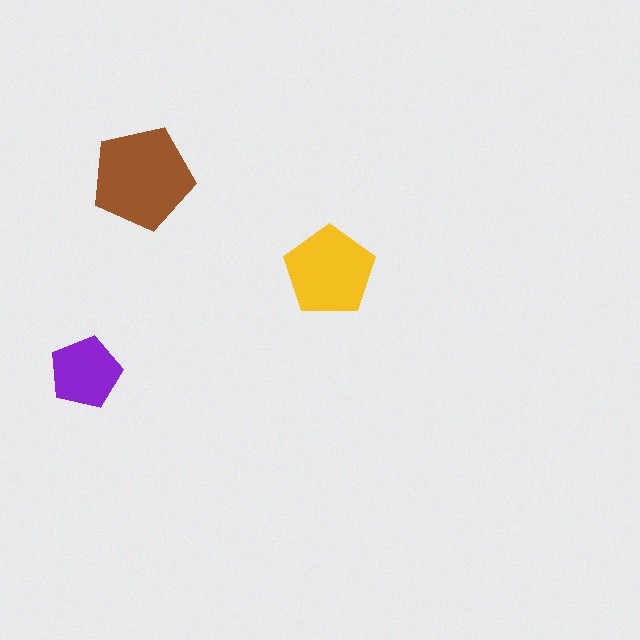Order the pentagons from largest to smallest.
the brown one, the yellow one, the purple one.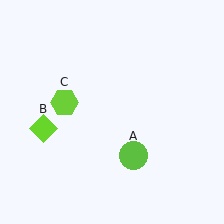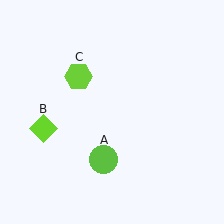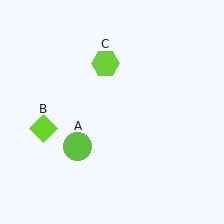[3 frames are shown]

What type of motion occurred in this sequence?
The lime circle (object A), lime hexagon (object C) rotated clockwise around the center of the scene.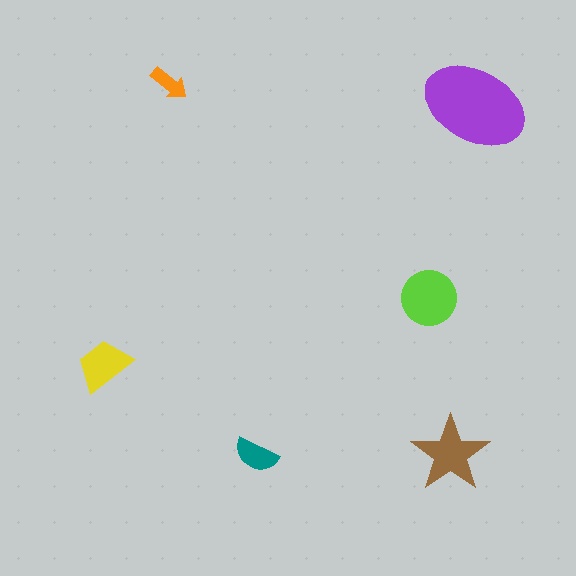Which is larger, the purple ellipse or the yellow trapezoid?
The purple ellipse.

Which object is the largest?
The purple ellipse.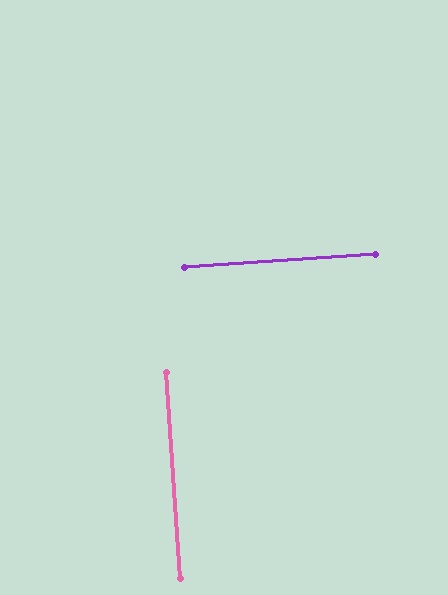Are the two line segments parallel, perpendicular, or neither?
Perpendicular — they meet at approximately 90°.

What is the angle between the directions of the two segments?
Approximately 90 degrees.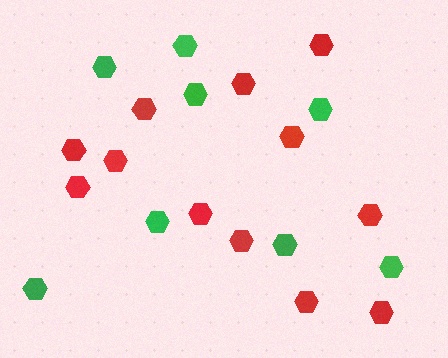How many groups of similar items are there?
There are 2 groups: one group of red hexagons (12) and one group of green hexagons (8).